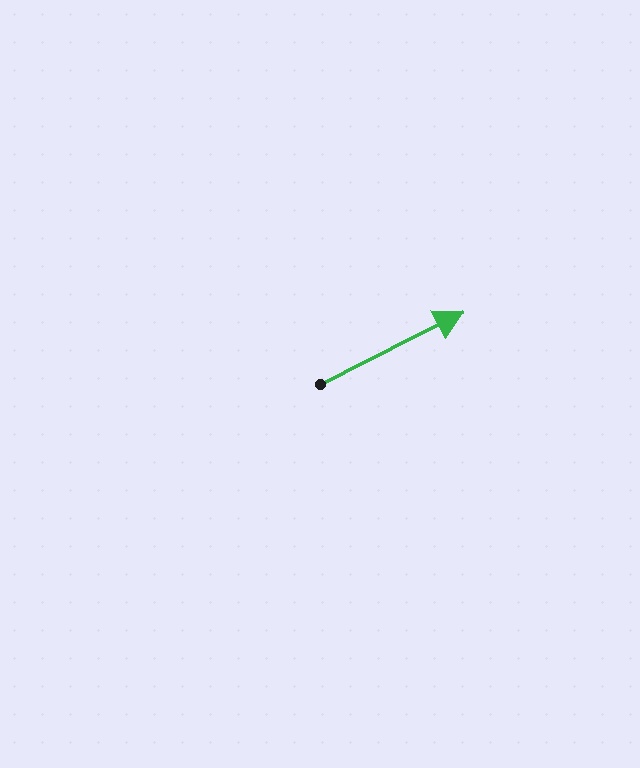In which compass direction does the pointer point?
Northeast.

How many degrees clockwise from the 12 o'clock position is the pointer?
Approximately 63 degrees.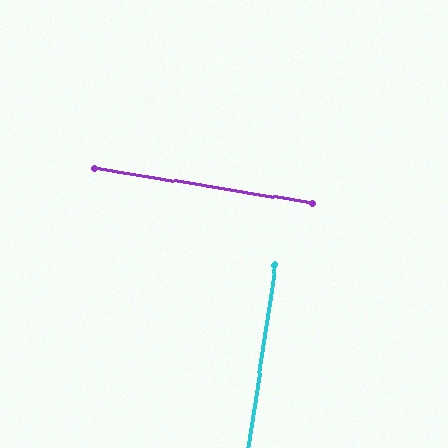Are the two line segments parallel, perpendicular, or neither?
Perpendicular — they meet at approximately 89°.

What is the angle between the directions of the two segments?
Approximately 89 degrees.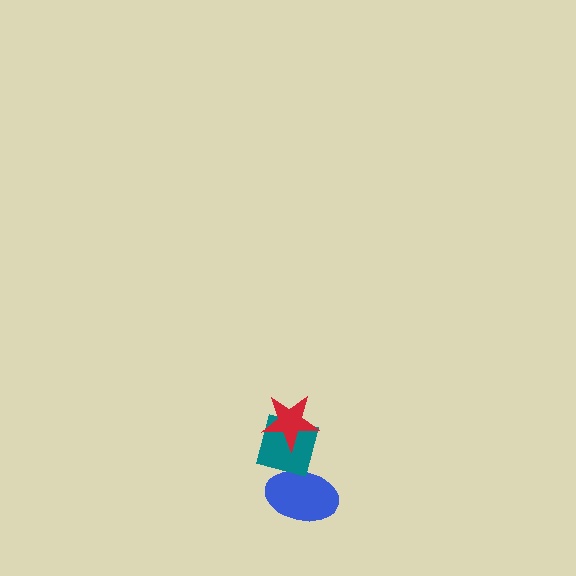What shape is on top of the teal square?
The red star is on top of the teal square.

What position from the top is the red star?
The red star is 1st from the top.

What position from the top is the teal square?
The teal square is 2nd from the top.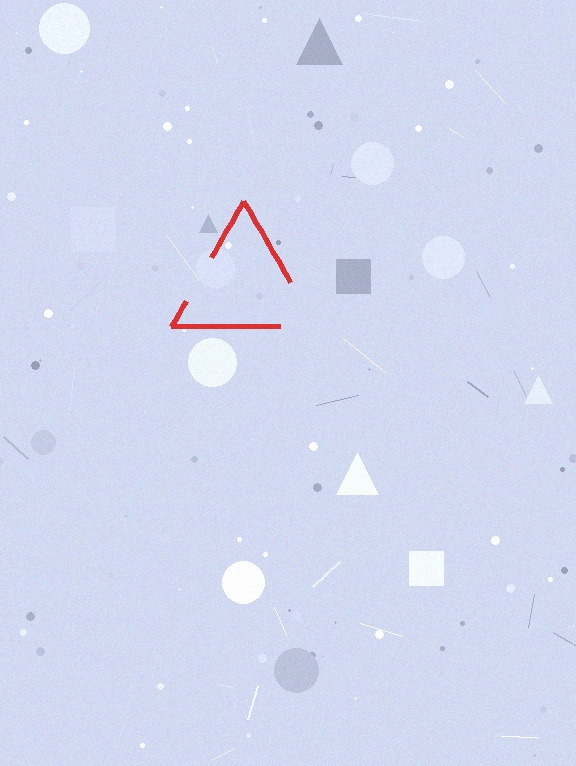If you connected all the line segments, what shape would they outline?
They would outline a triangle.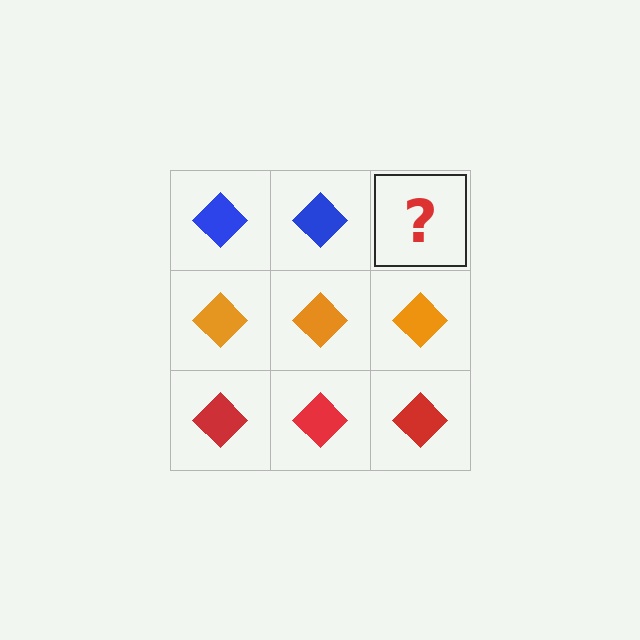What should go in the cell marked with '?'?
The missing cell should contain a blue diamond.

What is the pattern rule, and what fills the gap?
The rule is that each row has a consistent color. The gap should be filled with a blue diamond.